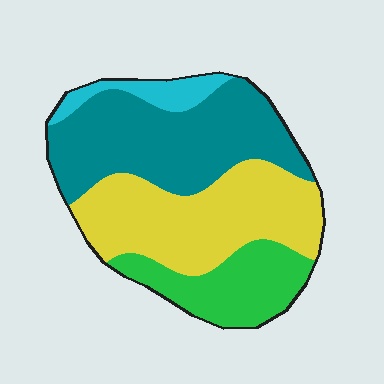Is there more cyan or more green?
Green.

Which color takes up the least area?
Cyan, at roughly 5%.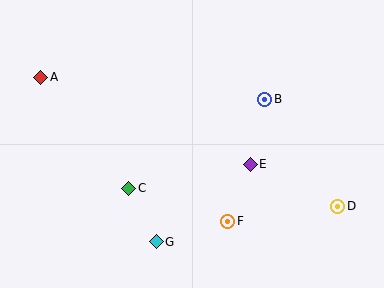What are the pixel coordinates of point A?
Point A is at (41, 77).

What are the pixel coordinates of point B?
Point B is at (265, 99).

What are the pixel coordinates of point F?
Point F is at (228, 221).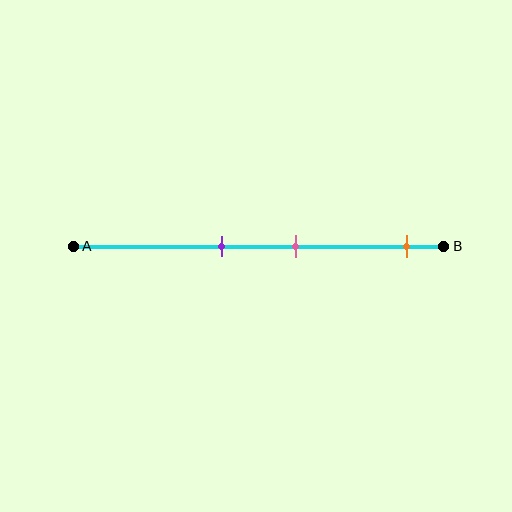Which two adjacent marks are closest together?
The purple and pink marks are the closest adjacent pair.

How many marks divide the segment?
There are 3 marks dividing the segment.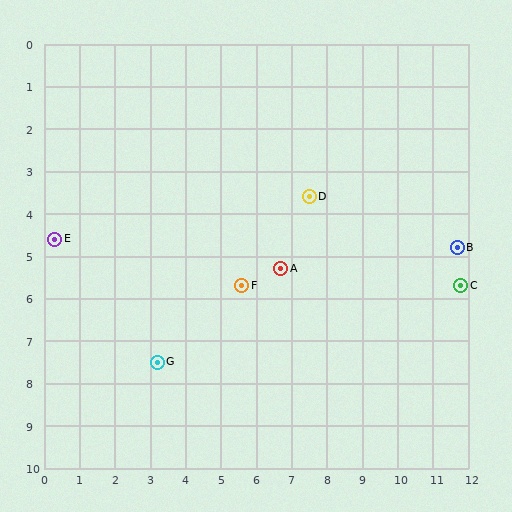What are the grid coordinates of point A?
Point A is at approximately (6.7, 5.3).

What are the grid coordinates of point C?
Point C is at approximately (11.8, 5.7).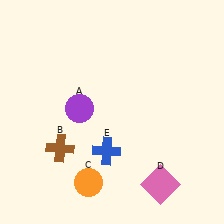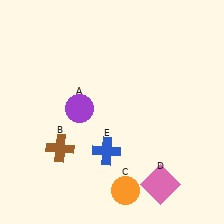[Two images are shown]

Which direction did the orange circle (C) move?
The orange circle (C) moved right.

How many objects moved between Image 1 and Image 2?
1 object moved between the two images.